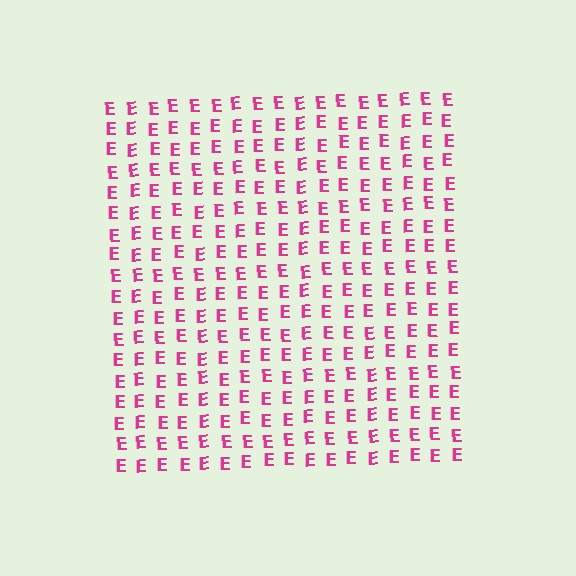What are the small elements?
The small elements are letter E's.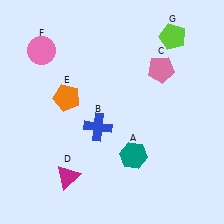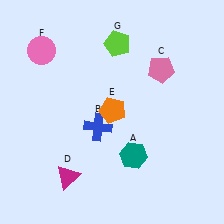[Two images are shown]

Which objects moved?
The objects that moved are: the orange pentagon (E), the lime pentagon (G).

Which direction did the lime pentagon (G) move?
The lime pentagon (G) moved left.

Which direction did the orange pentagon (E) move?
The orange pentagon (E) moved right.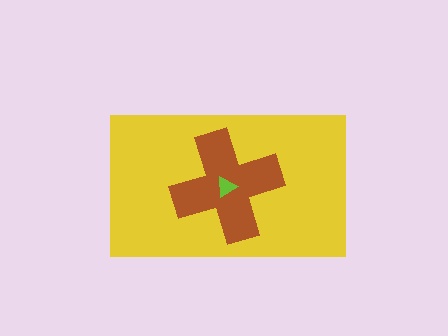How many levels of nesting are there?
3.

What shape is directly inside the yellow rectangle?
The brown cross.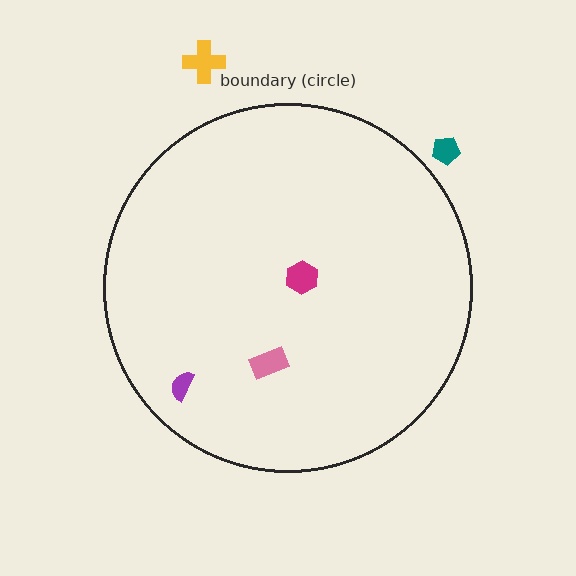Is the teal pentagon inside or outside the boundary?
Outside.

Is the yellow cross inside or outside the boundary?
Outside.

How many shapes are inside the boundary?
3 inside, 2 outside.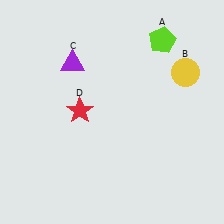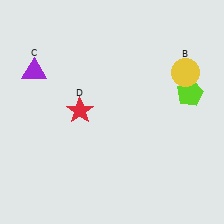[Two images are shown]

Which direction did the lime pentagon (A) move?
The lime pentagon (A) moved down.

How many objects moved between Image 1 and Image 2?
2 objects moved between the two images.